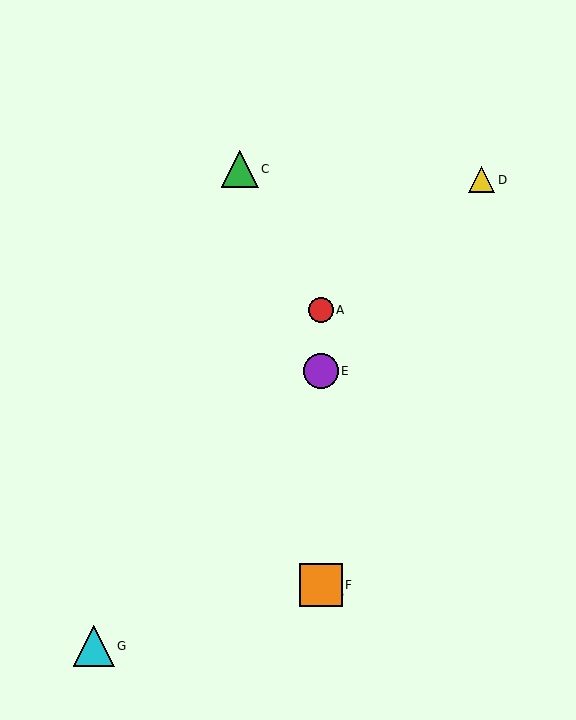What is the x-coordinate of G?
Object G is at x≈94.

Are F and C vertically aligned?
No, F is at x≈321 and C is at x≈240.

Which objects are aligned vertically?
Objects A, B, E, F are aligned vertically.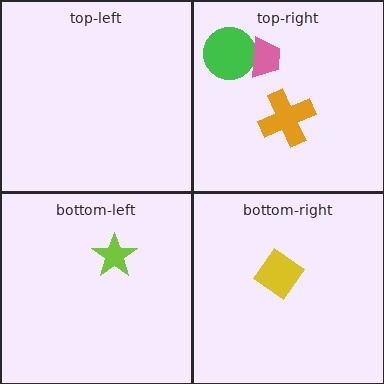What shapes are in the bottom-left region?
The lime star.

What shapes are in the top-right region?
The orange cross, the green circle, the pink trapezoid.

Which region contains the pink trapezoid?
The top-right region.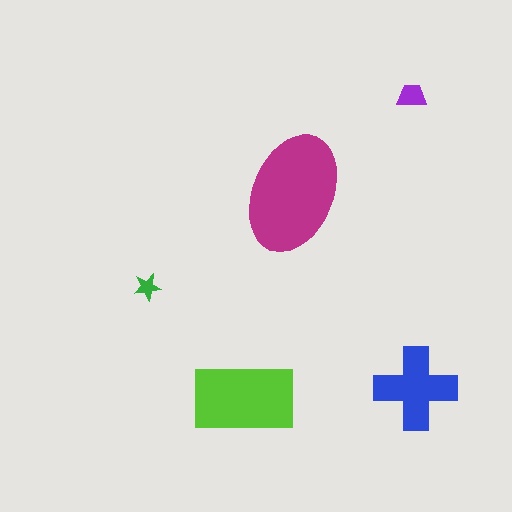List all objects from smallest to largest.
The green star, the purple trapezoid, the blue cross, the lime rectangle, the magenta ellipse.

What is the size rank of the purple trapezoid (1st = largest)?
4th.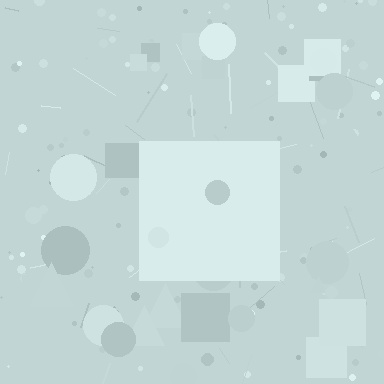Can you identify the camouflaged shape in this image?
The camouflaged shape is a square.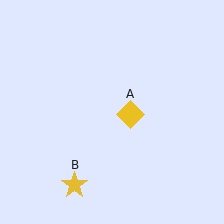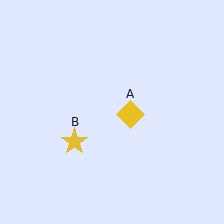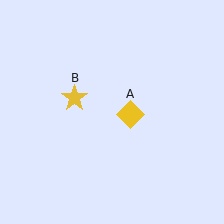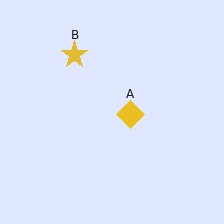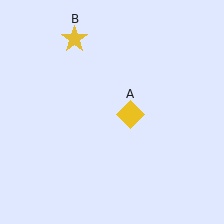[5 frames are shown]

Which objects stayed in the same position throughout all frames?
Yellow diamond (object A) remained stationary.